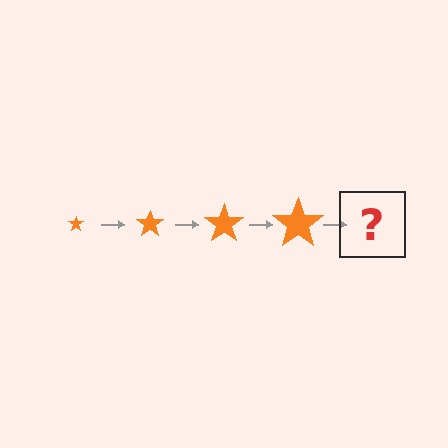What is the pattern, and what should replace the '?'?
The pattern is that the star gets progressively larger each step. The '?' should be an orange star, larger than the previous one.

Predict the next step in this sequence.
The next step is an orange star, larger than the previous one.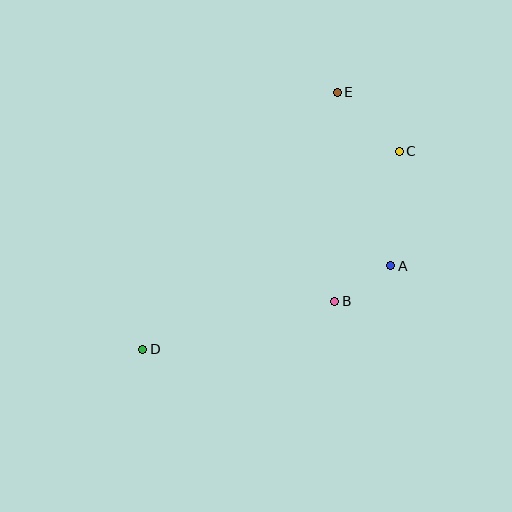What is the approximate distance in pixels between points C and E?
The distance between C and E is approximately 85 pixels.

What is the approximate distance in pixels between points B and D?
The distance between B and D is approximately 198 pixels.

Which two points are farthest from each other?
Points C and D are farthest from each other.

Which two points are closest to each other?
Points A and B are closest to each other.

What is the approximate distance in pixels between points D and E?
The distance between D and E is approximately 322 pixels.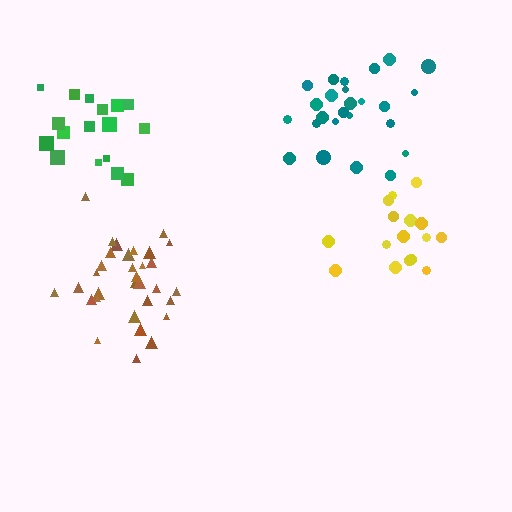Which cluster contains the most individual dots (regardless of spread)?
Brown (32).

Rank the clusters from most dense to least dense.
brown, yellow, teal, green.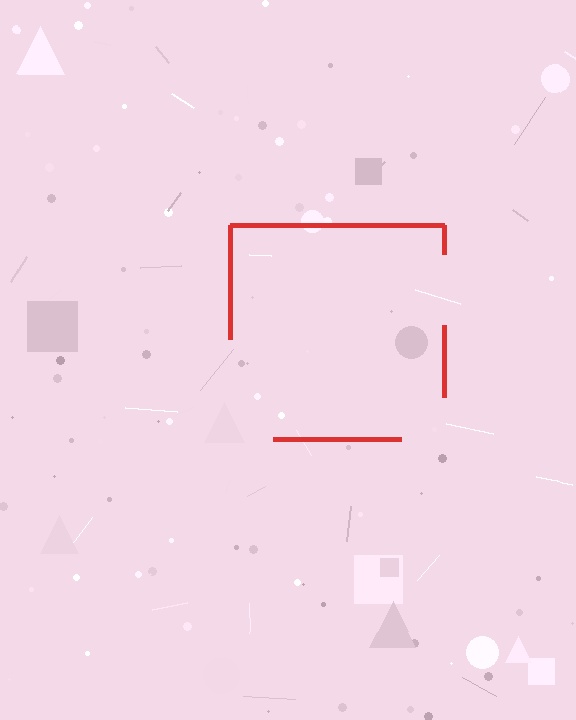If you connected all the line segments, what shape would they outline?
They would outline a square.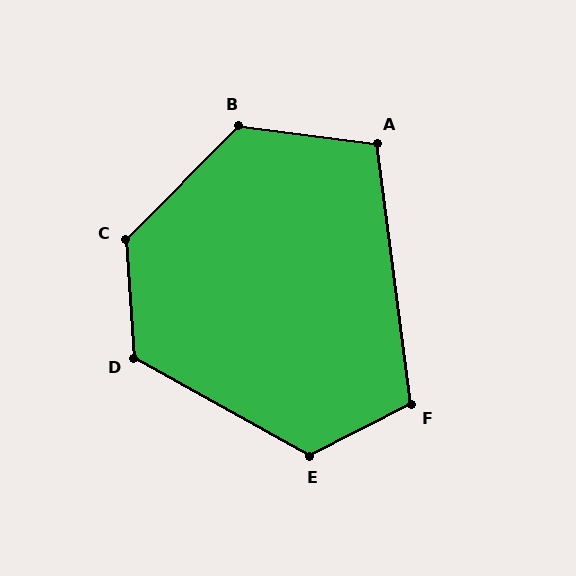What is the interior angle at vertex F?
Approximately 110 degrees (obtuse).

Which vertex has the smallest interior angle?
A, at approximately 105 degrees.